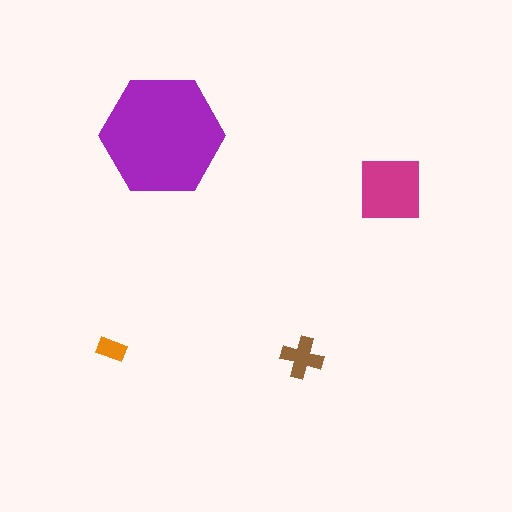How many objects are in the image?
There are 4 objects in the image.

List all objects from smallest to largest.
The orange rectangle, the brown cross, the magenta square, the purple hexagon.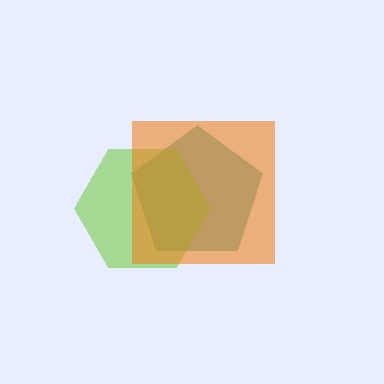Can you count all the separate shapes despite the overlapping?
Yes, there are 3 separate shapes.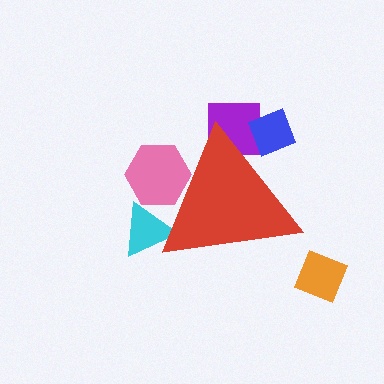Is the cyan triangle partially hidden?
Yes, the cyan triangle is partially hidden behind the red triangle.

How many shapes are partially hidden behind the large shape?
4 shapes are partially hidden.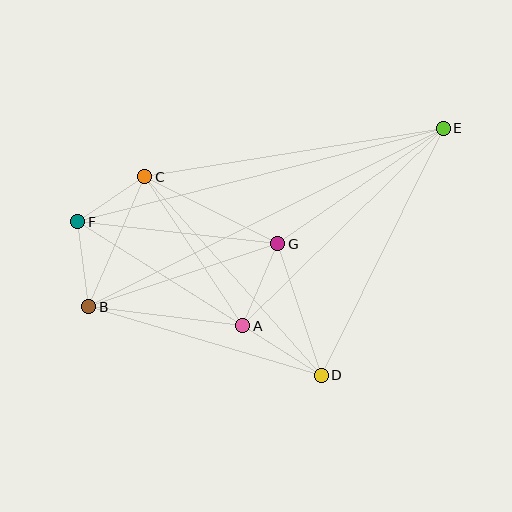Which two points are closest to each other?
Points C and F are closest to each other.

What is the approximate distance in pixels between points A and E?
The distance between A and E is approximately 282 pixels.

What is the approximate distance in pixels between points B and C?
The distance between B and C is approximately 142 pixels.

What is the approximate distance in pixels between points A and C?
The distance between A and C is approximately 179 pixels.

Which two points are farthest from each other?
Points B and E are farthest from each other.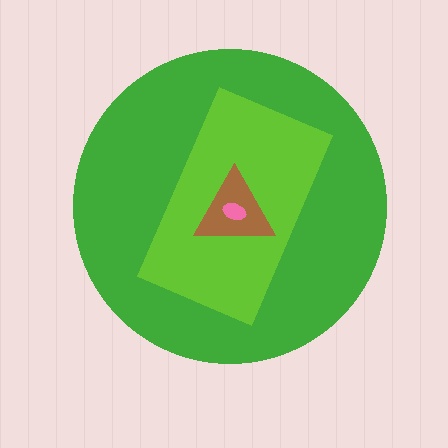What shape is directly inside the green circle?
The lime rectangle.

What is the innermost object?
The pink ellipse.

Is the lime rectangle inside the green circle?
Yes.